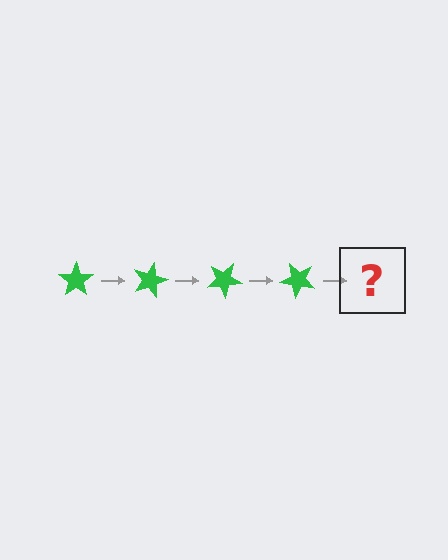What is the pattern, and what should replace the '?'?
The pattern is that the star rotates 15 degrees each step. The '?' should be a green star rotated 60 degrees.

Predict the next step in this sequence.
The next step is a green star rotated 60 degrees.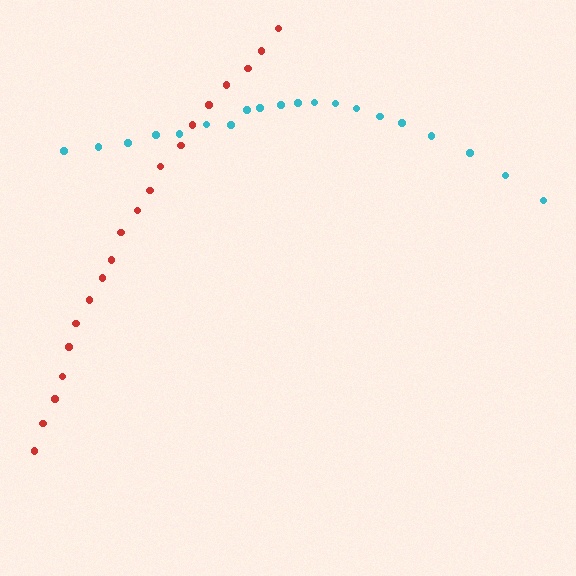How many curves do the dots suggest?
There are 2 distinct paths.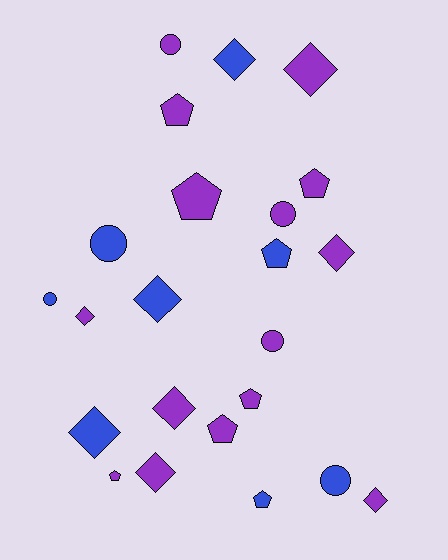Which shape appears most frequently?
Diamond, with 9 objects.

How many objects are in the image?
There are 23 objects.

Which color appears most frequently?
Purple, with 15 objects.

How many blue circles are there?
There are 3 blue circles.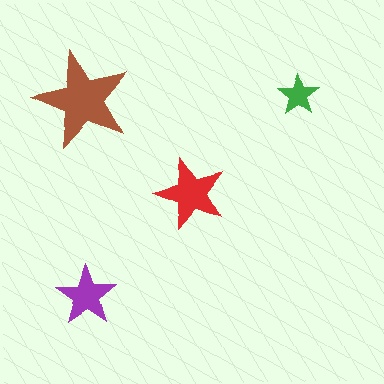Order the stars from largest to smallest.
the brown one, the red one, the purple one, the green one.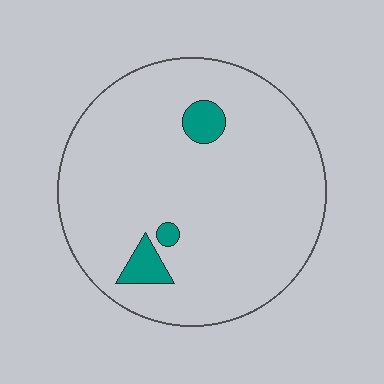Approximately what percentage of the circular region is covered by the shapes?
Approximately 5%.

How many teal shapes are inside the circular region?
3.